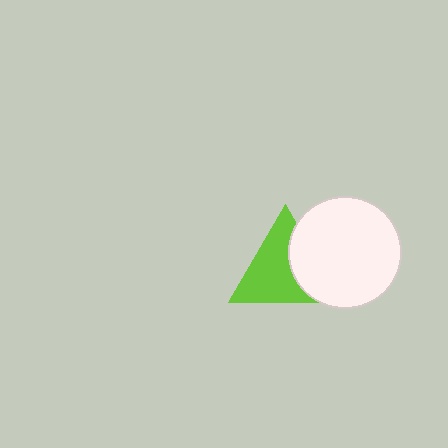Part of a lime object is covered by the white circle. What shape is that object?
It is a triangle.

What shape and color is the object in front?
The object in front is a white circle.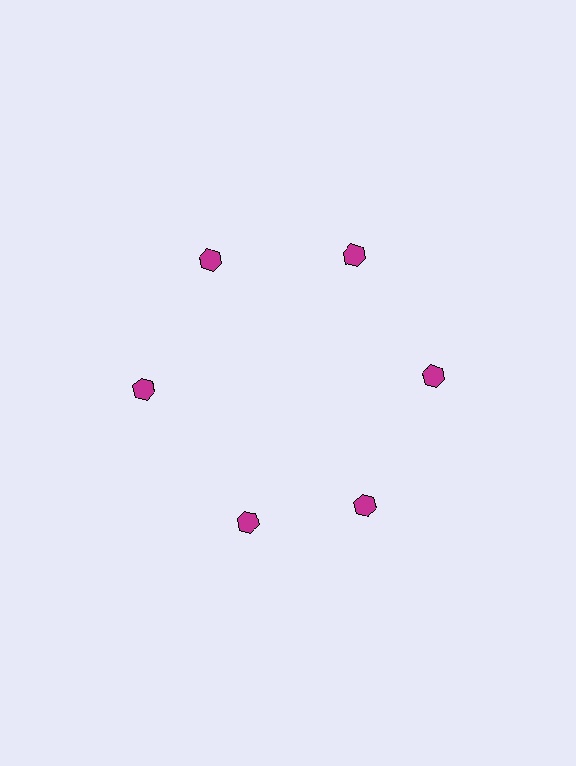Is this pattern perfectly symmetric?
No. The 6 magenta hexagons are arranged in a ring, but one element near the 7 o'clock position is rotated out of alignment along the ring, breaking the 6-fold rotational symmetry.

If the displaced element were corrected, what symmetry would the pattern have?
It would have 6-fold rotational symmetry — the pattern would map onto itself every 60 degrees.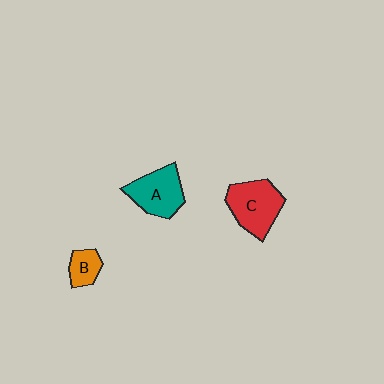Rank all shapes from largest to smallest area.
From largest to smallest: C (red), A (teal), B (orange).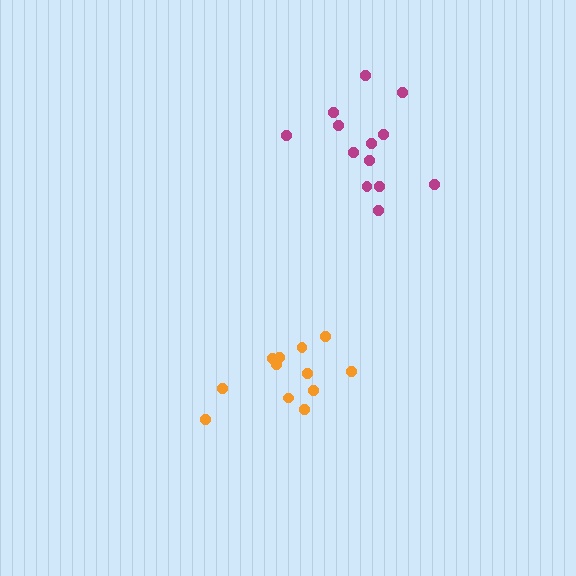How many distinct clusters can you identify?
There are 2 distinct clusters.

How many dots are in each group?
Group 1: 12 dots, Group 2: 13 dots (25 total).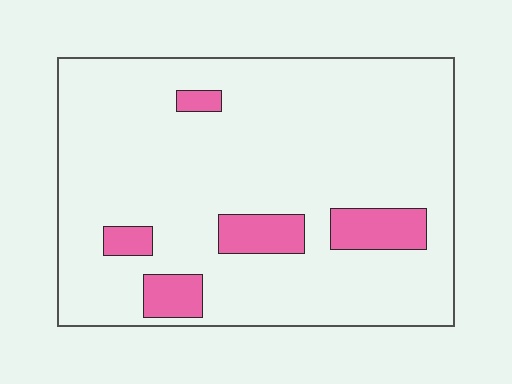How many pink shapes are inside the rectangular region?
5.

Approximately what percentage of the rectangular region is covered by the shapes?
Approximately 10%.